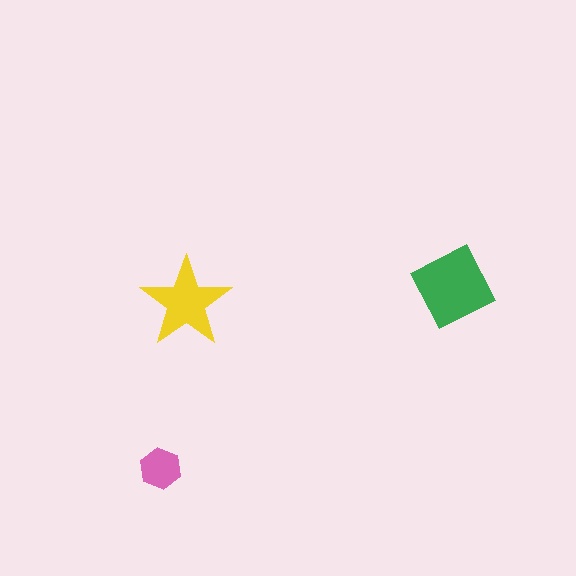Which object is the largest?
The green diamond.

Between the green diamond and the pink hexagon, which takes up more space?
The green diamond.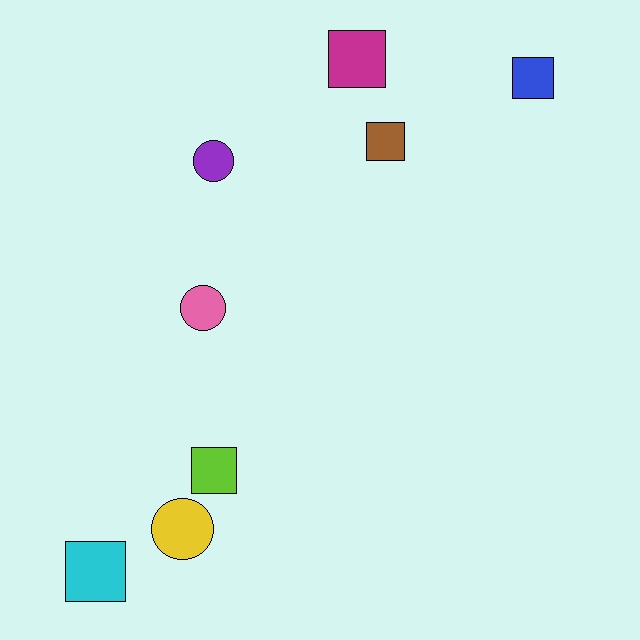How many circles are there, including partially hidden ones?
There are 3 circles.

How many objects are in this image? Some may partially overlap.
There are 8 objects.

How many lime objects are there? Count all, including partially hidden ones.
There is 1 lime object.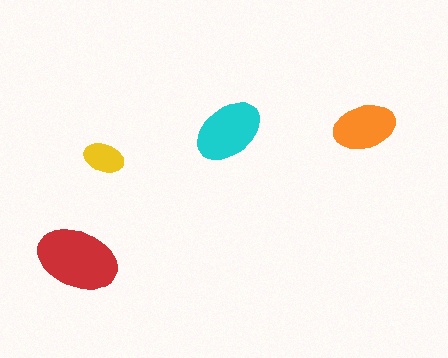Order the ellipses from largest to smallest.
the red one, the cyan one, the orange one, the yellow one.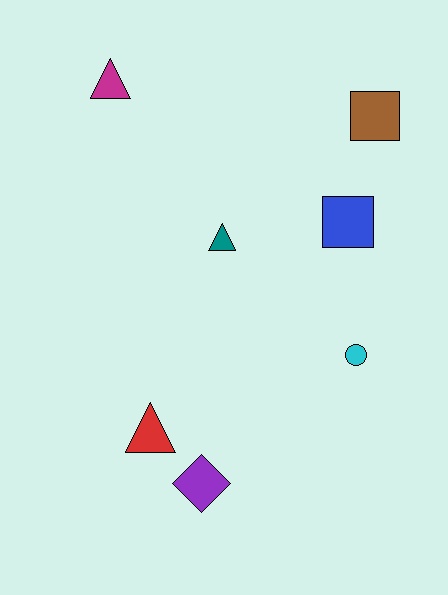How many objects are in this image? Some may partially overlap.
There are 7 objects.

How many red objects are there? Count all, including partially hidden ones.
There is 1 red object.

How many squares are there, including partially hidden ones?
There are 2 squares.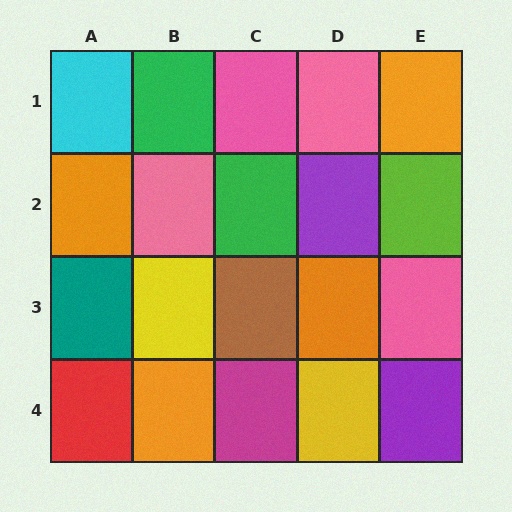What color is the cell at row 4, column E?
Purple.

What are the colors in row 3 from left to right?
Teal, yellow, brown, orange, pink.